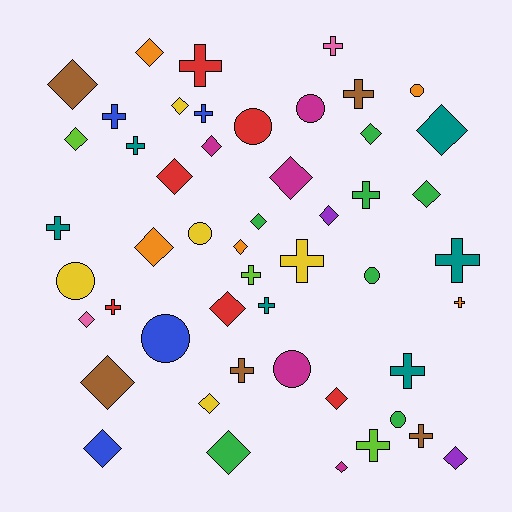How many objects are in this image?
There are 50 objects.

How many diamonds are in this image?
There are 23 diamonds.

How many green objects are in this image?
There are 7 green objects.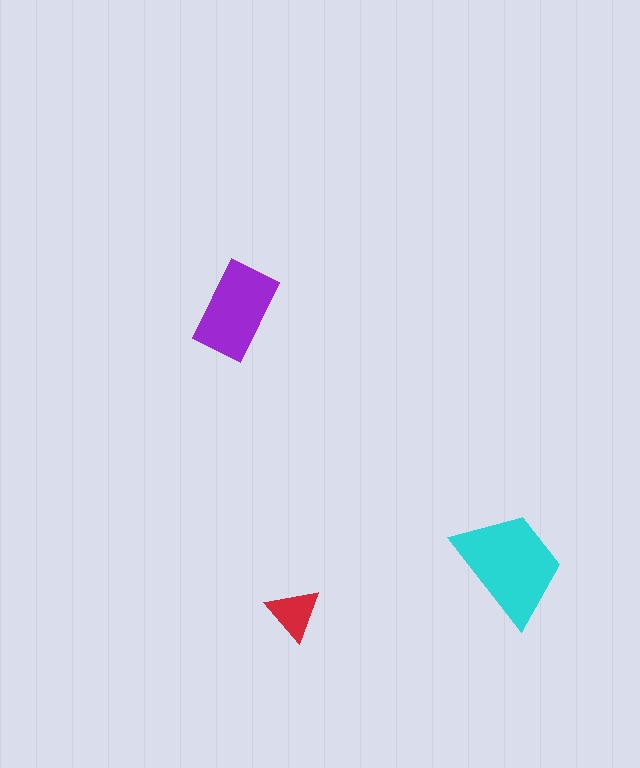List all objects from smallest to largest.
The red triangle, the purple rectangle, the cyan trapezoid.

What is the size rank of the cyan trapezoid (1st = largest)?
1st.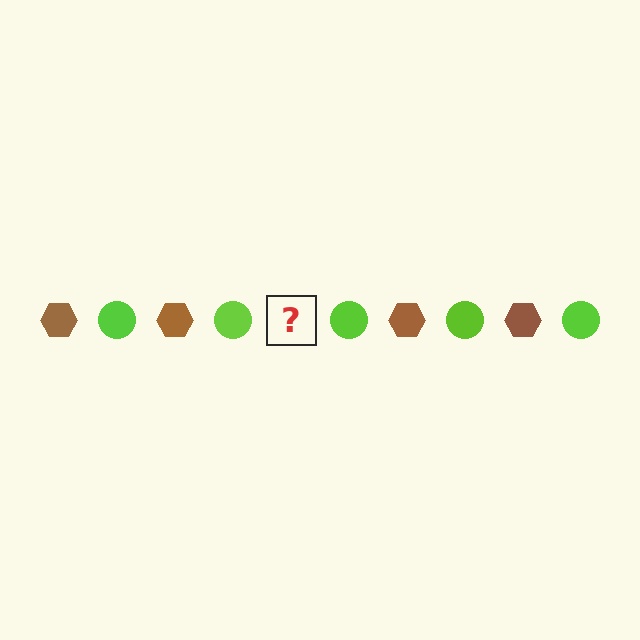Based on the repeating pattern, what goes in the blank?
The blank should be a brown hexagon.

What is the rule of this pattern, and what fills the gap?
The rule is that the pattern alternates between brown hexagon and lime circle. The gap should be filled with a brown hexagon.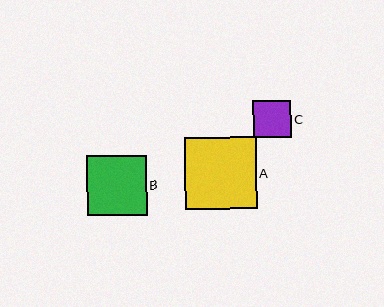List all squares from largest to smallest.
From largest to smallest: A, B, C.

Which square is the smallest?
Square C is the smallest with a size of approximately 38 pixels.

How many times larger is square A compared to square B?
Square A is approximately 1.2 times the size of square B.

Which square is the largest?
Square A is the largest with a size of approximately 72 pixels.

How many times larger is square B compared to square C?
Square B is approximately 1.6 times the size of square C.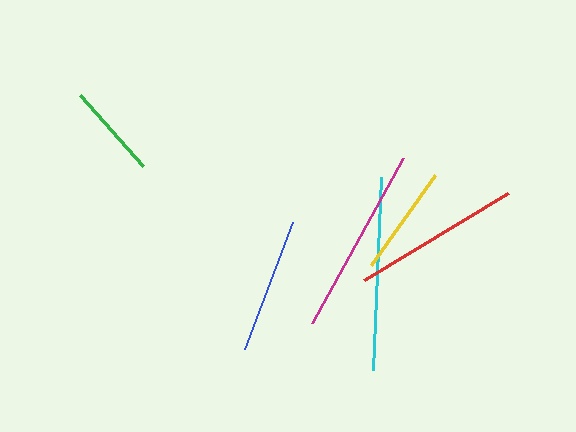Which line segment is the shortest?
The green line is the shortest at approximately 95 pixels.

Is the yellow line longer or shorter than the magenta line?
The magenta line is longer than the yellow line.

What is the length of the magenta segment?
The magenta segment is approximately 189 pixels long.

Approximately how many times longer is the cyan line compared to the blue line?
The cyan line is approximately 1.4 times the length of the blue line.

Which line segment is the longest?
The cyan line is the longest at approximately 193 pixels.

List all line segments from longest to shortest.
From longest to shortest: cyan, magenta, red, blue, yellow, green.